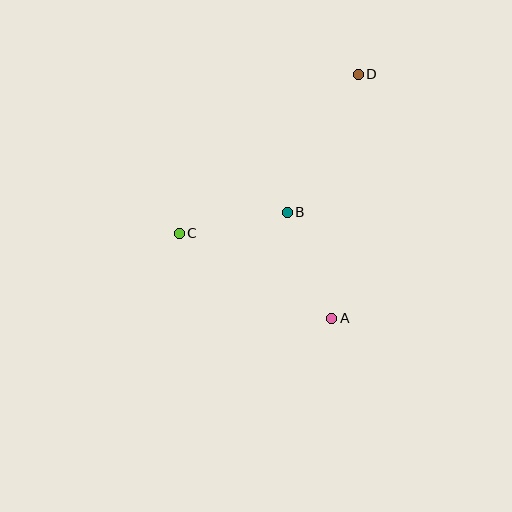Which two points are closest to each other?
Points B and C are closest to each other.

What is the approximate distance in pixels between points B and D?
The distance between B and D is approximately 155 pixels.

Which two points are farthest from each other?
Points A and D are farthest from each other.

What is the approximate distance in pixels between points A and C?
The distance between A and C is approximately 175 pixels.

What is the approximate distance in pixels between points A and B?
The distance between A and B is approximately 115 pixels.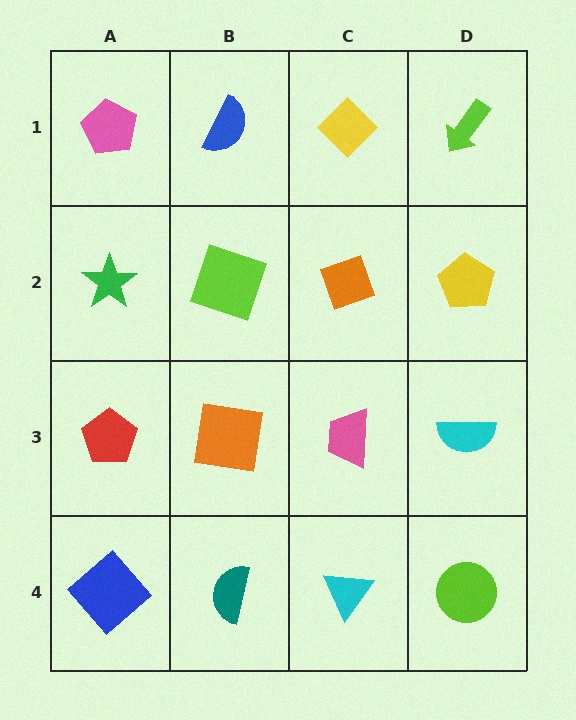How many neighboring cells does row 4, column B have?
3.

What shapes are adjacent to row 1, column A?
A green star (row 2, column A), a blue semicircle (row 1, column B).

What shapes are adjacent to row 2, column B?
A blue semicircle (row 1, column B), an orange square (row 3, column B), a green star (row 2, column A), an orange diamond (row 2, column C).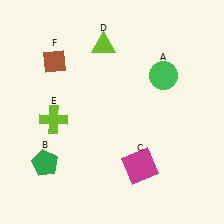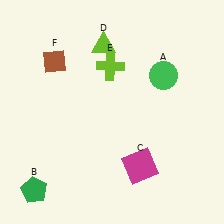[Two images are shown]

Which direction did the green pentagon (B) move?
The green pentagon (B) moved down.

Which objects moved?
The objects that moved are: the green pentagon (B), the lime cross (E).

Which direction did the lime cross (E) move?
The lime cross (E) moved right.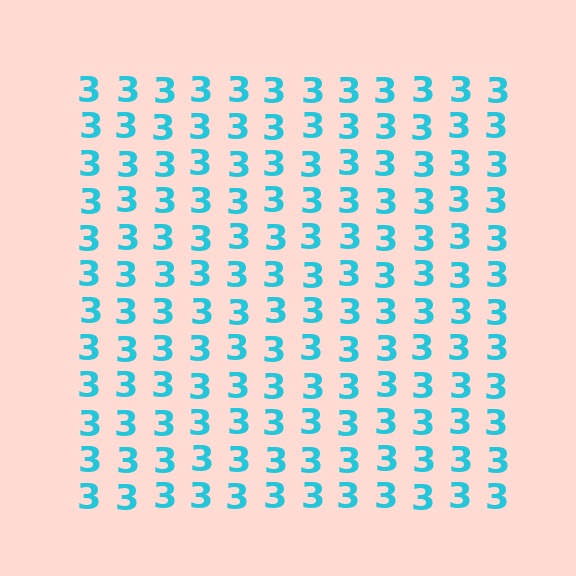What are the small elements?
The small elements are digit 3's.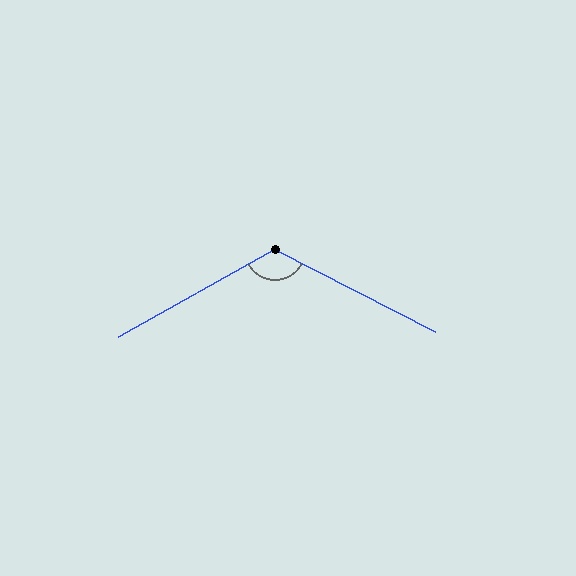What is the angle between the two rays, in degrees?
Approximately 124 degrees.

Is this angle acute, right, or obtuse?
It is obtuse.